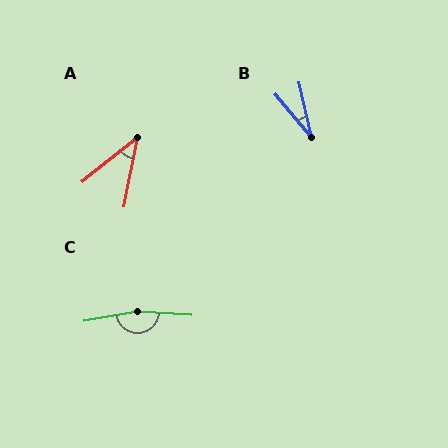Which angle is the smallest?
B, at approximately 28 degrees.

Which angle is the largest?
C, at approximately 166 degrees.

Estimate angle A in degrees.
Approximately 40 degrees.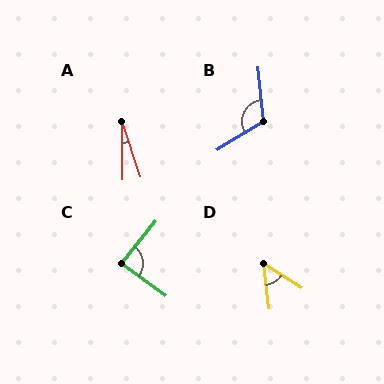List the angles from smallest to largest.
A (18°), D (50°), C (87°), B (115°).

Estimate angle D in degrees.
Approximately 50 degrees.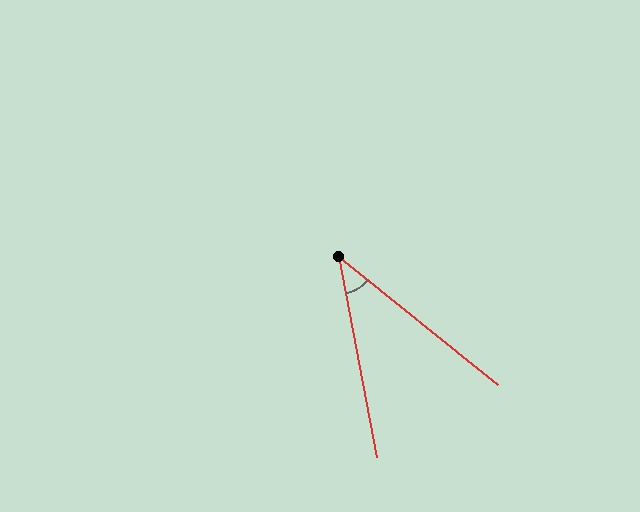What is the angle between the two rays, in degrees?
Approximately 41 degrees.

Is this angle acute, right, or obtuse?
It is acute.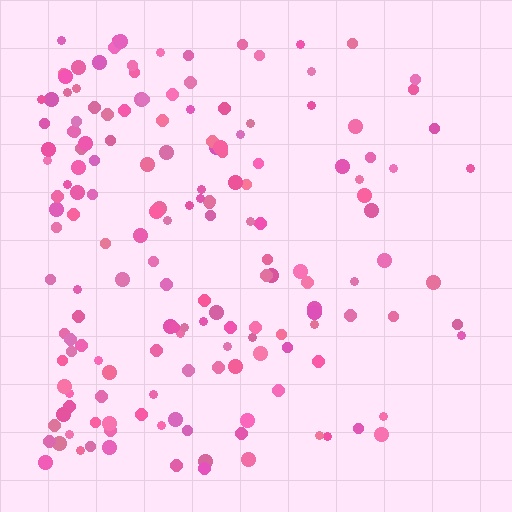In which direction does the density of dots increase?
From right to left, with the left side densest.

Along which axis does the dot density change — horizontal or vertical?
Horizontal.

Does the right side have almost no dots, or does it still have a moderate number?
Still a moderate number, just noticeably fewer than the left.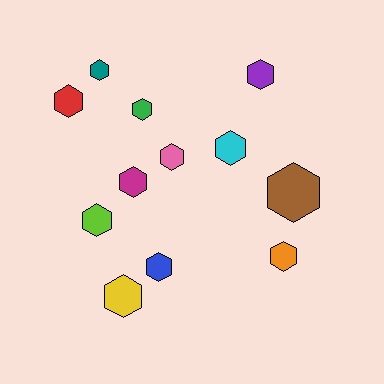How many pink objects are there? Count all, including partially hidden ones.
There is 1 pink object.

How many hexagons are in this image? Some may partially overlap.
There are 12 hexagons.